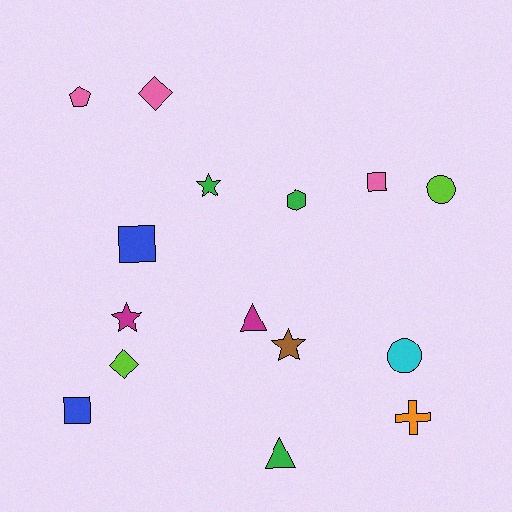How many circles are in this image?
There are 2 circles.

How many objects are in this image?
There are 15 objects.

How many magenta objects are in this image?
There are 2 magenta objects.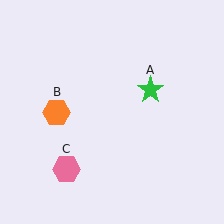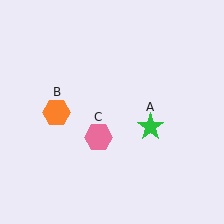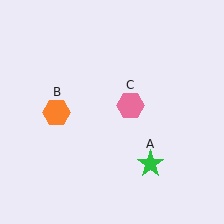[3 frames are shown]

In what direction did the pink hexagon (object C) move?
The pink hexagon (object C) moved up and to the right.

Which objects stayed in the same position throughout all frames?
Orange hexagon (object B) remained stationary.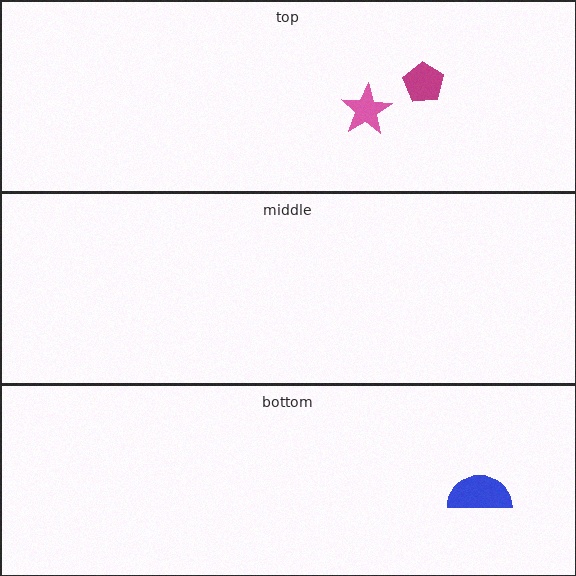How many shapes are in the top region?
2.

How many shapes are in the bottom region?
1.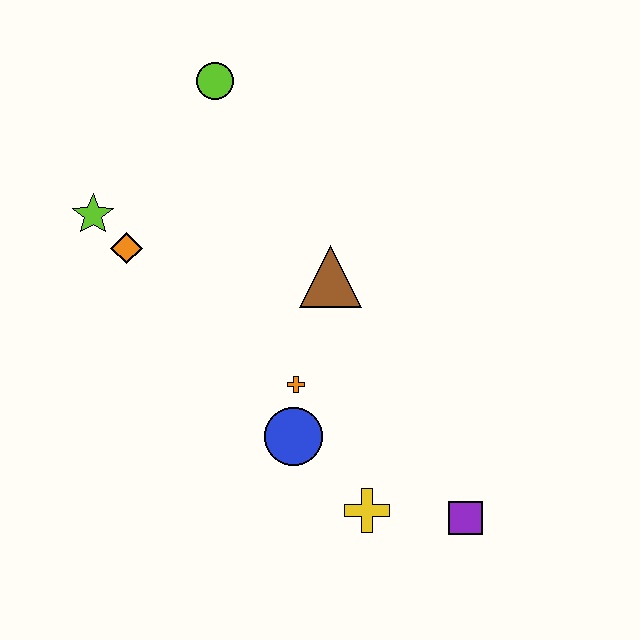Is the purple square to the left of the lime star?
No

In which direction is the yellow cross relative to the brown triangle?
The yellow cross is below the brown triangle.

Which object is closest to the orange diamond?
The lime star is closest to the orange diamond.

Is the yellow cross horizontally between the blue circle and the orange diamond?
No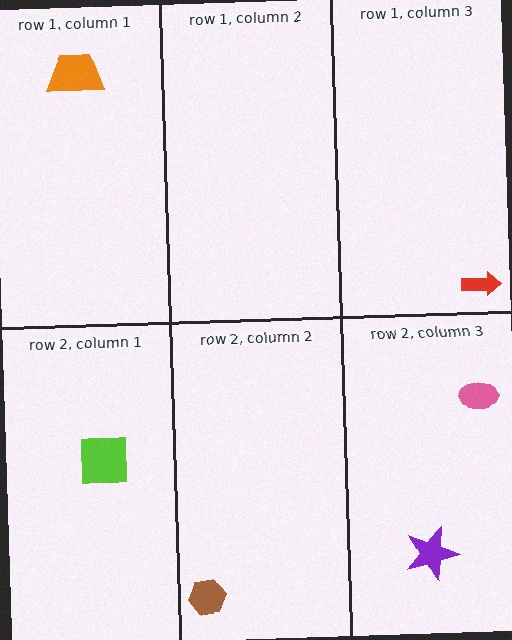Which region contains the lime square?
The row 2, column 1 region.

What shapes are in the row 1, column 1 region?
The orange trapezoid.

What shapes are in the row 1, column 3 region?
The red arrow.